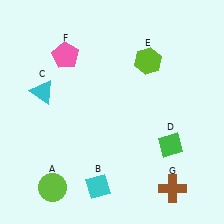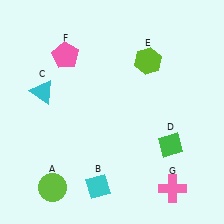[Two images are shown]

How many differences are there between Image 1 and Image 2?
There is 1 difference between the two images.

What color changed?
The cross (G) changed from brown in Image 1 to pink in Image 2.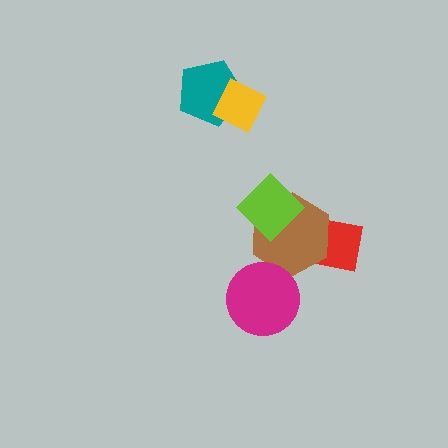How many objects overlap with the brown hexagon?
3 objects overlap with the brown hexagon.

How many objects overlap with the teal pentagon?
1 object overlaps with the teal pentagon.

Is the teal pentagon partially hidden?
Yes, it is partially covered by another shape.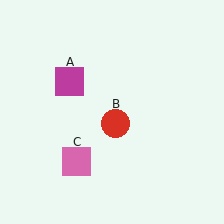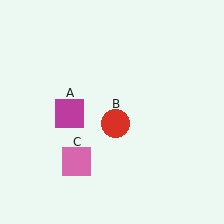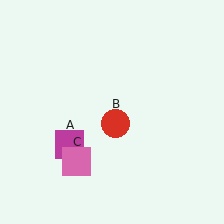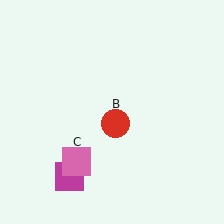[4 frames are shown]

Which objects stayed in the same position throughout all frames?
Red circle (object B) and pink square (object C) remained stationary.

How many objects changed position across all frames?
1 object changed position: magenta square (object A).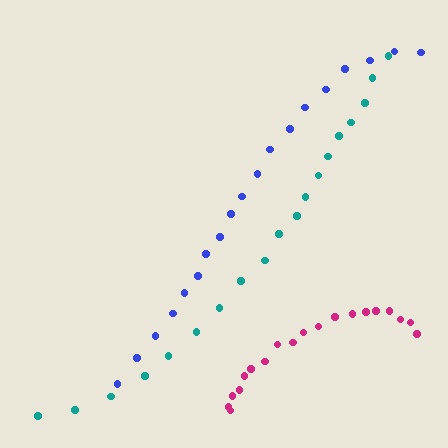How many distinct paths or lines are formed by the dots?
There are 3 distinct paths.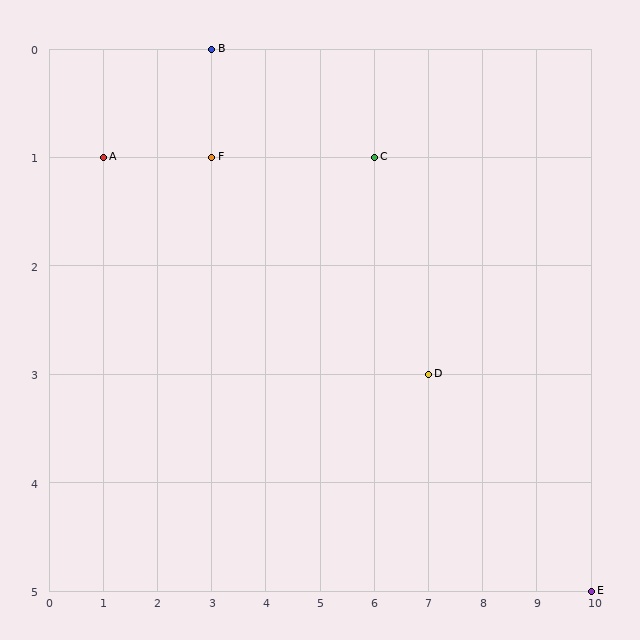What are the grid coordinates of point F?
Point F is at grid coordinates (3, 1).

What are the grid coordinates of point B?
Point B is at grid coordinates (3, 0).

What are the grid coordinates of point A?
Point A is at grid coordinates (1, 1).